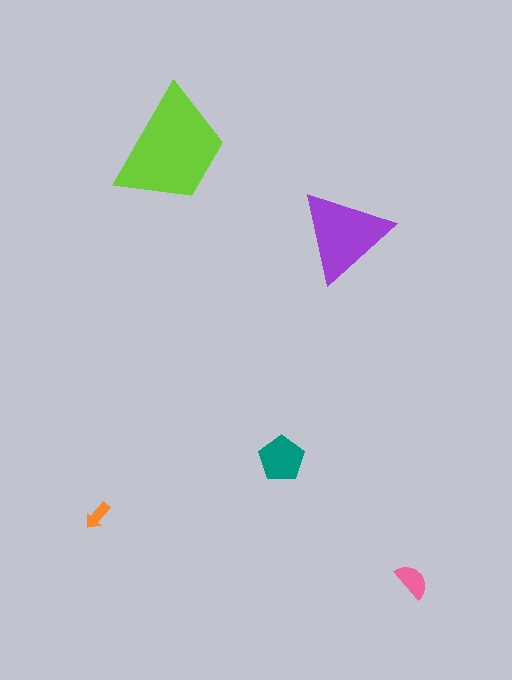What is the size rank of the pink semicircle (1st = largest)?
4th.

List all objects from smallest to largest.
The orange arrow, the pink semicircle, the teal pentagon, the purple triangle, the lime trapezoid.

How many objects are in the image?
There are 5 objects in the image.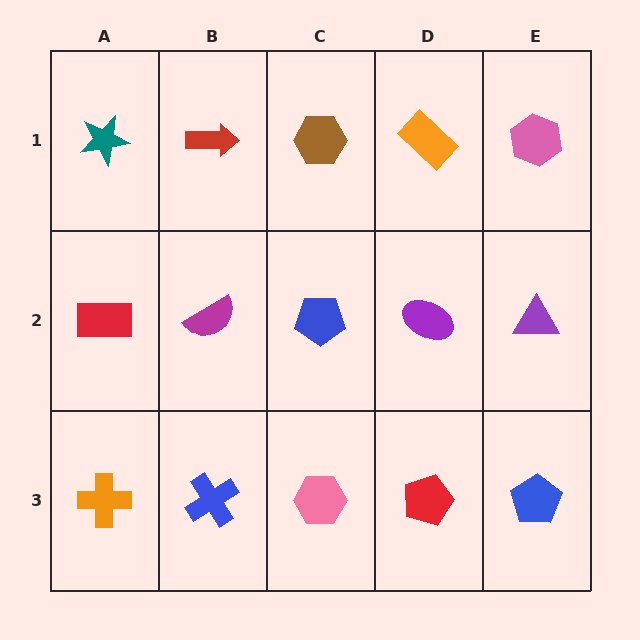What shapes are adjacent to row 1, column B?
A magenta semicircle (row 2, column B), a teal star (row 1, column A), a brown hexagon (row 1, column C).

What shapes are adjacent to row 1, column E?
A purple triangle (row 2, column E), an orange rectangle (row 1, column D).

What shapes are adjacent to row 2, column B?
A red arrow (row 1, column B), a blue cross (row 3, column B), a red rectangle (row 2, column A), a blue pentagon (row 2, column C).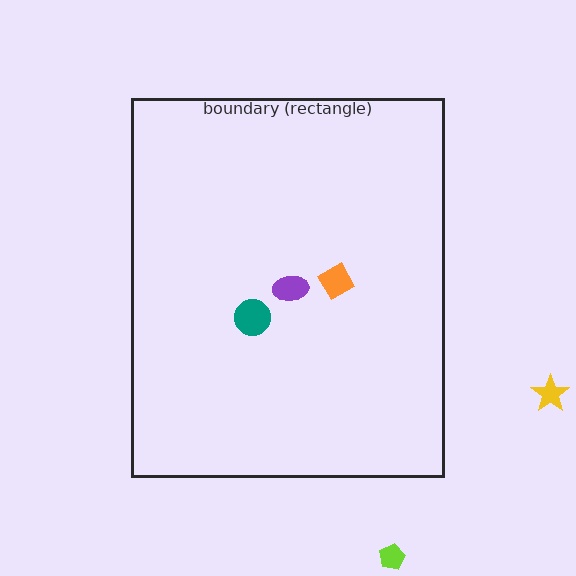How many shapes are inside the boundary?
3 inside, 2 outside.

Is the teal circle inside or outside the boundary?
Inside.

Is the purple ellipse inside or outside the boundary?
Inside.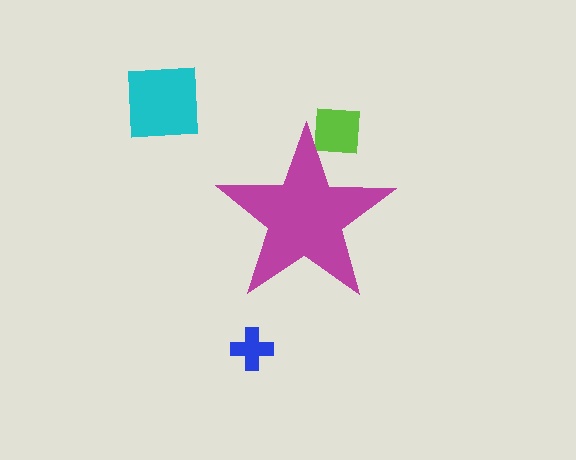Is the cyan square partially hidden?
No, the cyan square is fully visible.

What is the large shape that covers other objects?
A magenta star.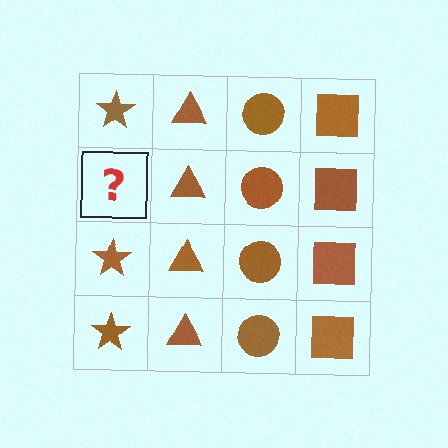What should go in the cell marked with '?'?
The missing cell should contain a brown star.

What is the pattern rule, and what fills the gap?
The rule is that each column has a consistent shape. The gap should be filled with a brown star.